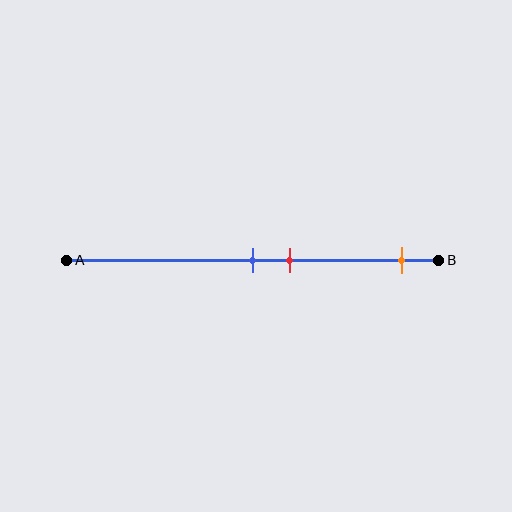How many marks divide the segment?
There are 3 marks dividing the segment.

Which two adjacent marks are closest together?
The blue and red marks are the closest adjacent pair.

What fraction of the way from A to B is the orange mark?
The orange mark is approximately 90% (0.9) of the way from A to B.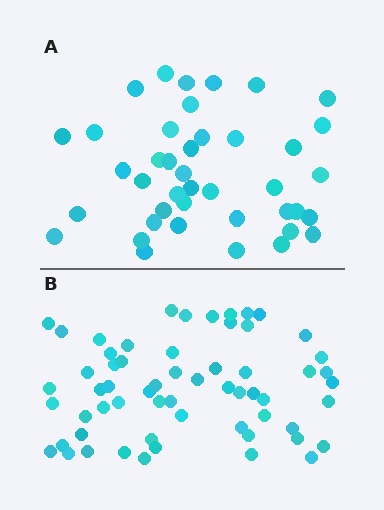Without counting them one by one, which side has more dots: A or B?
Region B (the bottom region) has more dots.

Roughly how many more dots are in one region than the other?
Region B has approximately 20 more dots than region A.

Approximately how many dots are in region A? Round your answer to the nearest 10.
About 40 dots. (The exact count is 41, which rounds to 40.)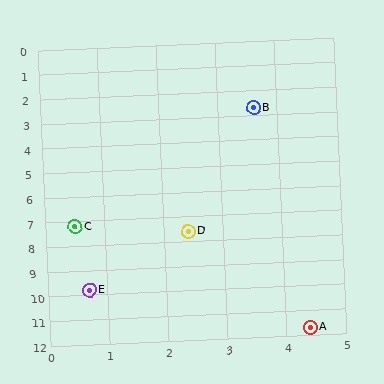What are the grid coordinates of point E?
Point E is at approximately (0.7, 9.8).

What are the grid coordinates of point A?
Point A is at approximately (4.4, 11.7).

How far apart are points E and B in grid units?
Points E and B are about 7.7 grid units apart.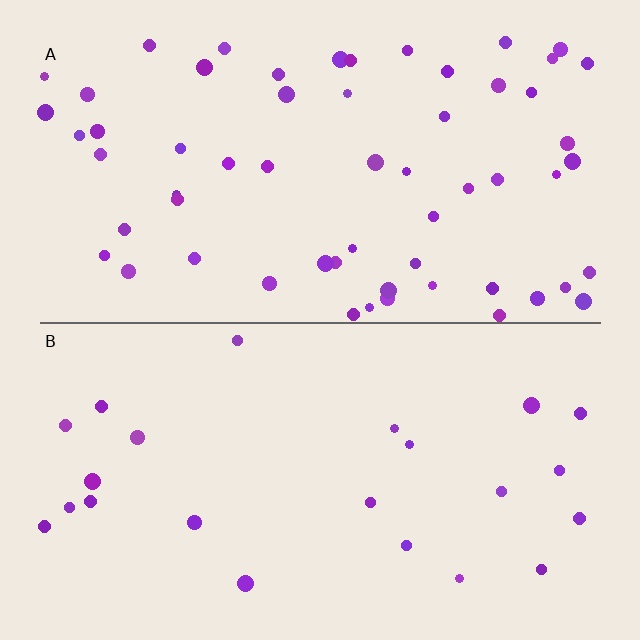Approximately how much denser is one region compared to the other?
Approximately 2.6× — region A over region B.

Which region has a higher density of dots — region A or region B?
A (the top).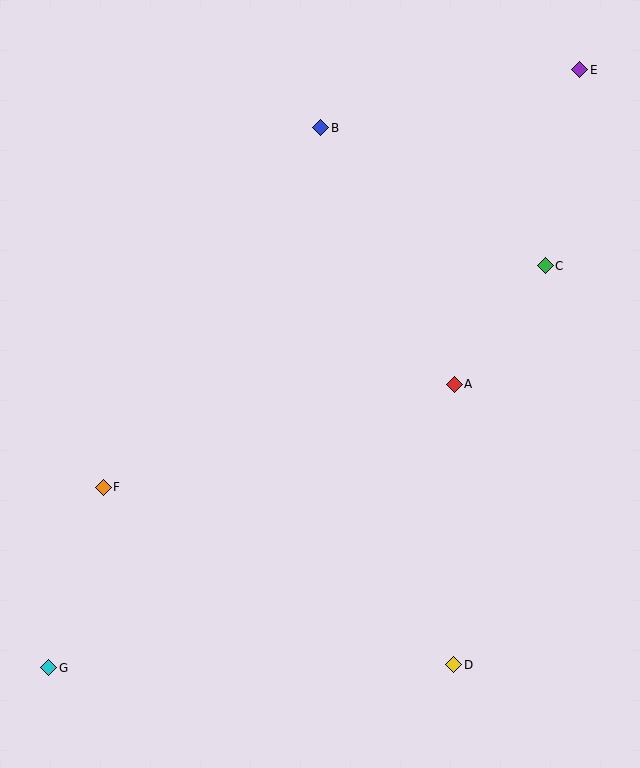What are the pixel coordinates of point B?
Point B is at (321, 128).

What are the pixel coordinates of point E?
Point E is at (580, 70).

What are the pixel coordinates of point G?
Point G is at (49, 668).